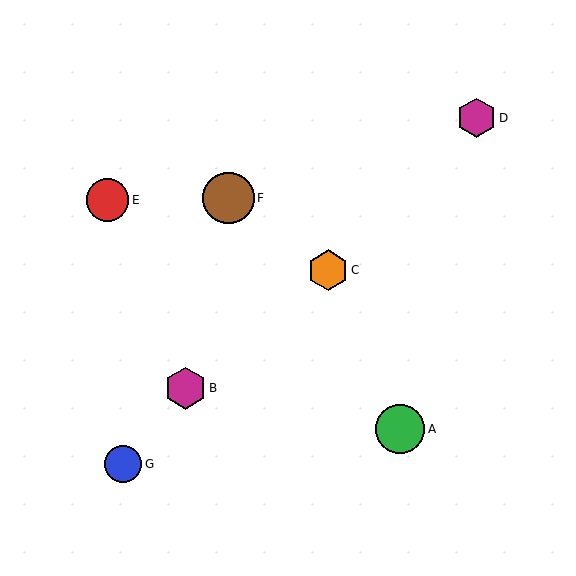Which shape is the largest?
The brown circle (labeled F) is the largest.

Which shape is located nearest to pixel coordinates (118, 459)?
The blue circle (labeled G) at (123, 464) is nearest to that location.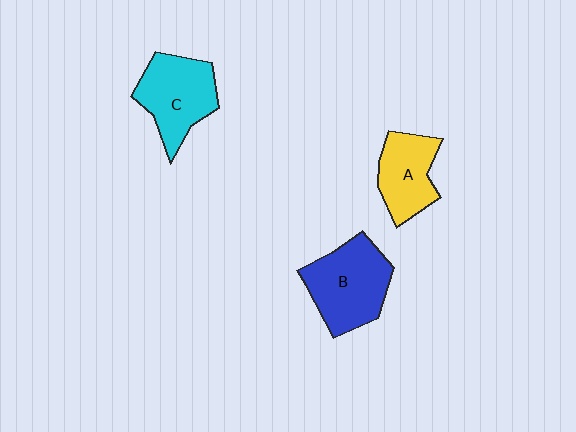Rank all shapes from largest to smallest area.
From largest to smallest: B (blue), C (cyan), A (yellow).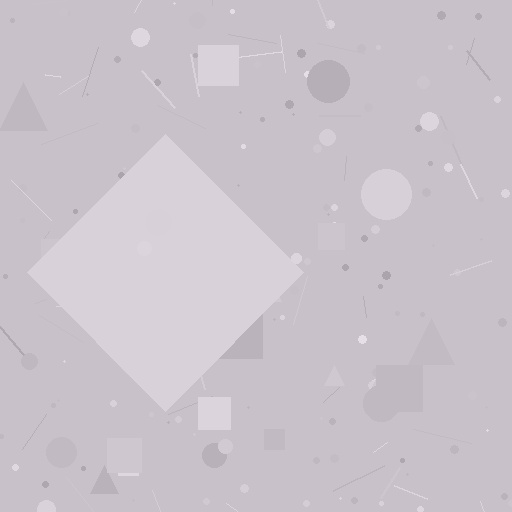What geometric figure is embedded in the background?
A diamond is embedded in the background.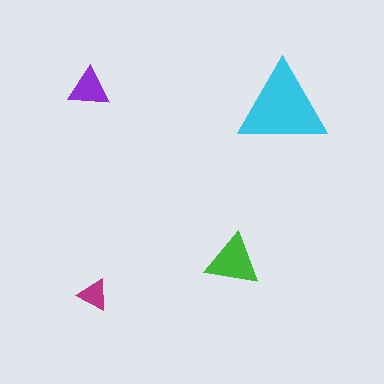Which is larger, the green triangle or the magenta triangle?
The green one.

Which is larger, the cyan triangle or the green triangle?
The cyan one.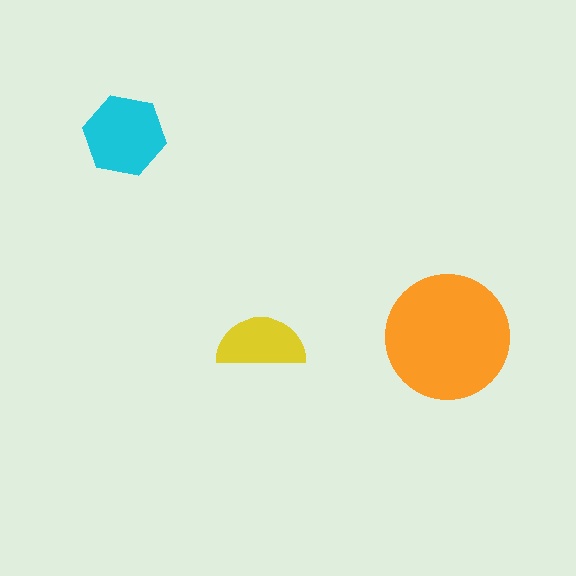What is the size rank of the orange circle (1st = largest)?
1st.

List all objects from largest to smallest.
The orange circle, the cyan hexagon, the yellow semicircle.